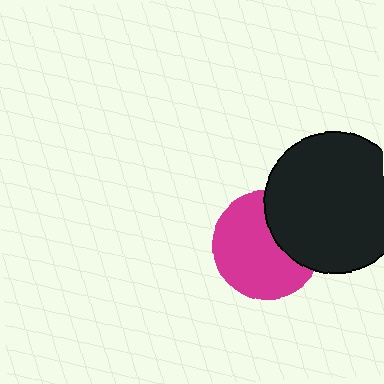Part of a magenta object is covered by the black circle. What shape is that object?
It is a circle.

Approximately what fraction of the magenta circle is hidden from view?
Roughly 32% of the magenta circle is hidden behind the black circle.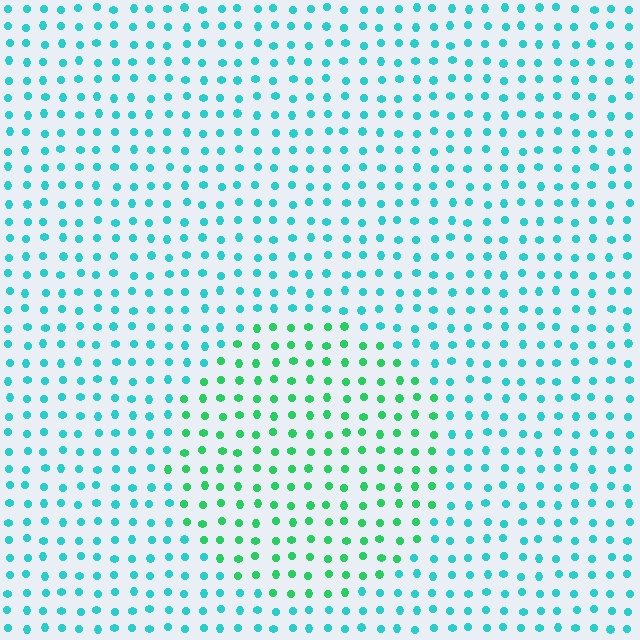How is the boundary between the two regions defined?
The boundary is defined purely by a slight shift in hue (about 38 degrees). Spacing, size, and orientation are identical on both sides.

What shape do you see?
I see a circle.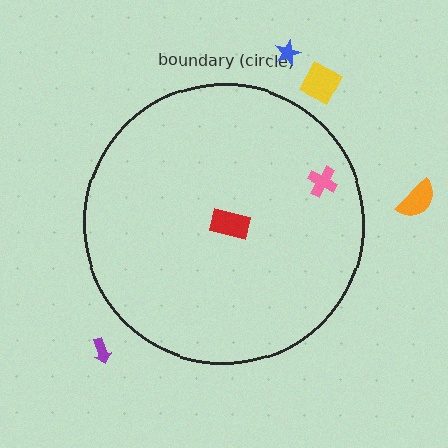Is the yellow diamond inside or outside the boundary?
Outside.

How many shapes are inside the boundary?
2 inside, 4 outside.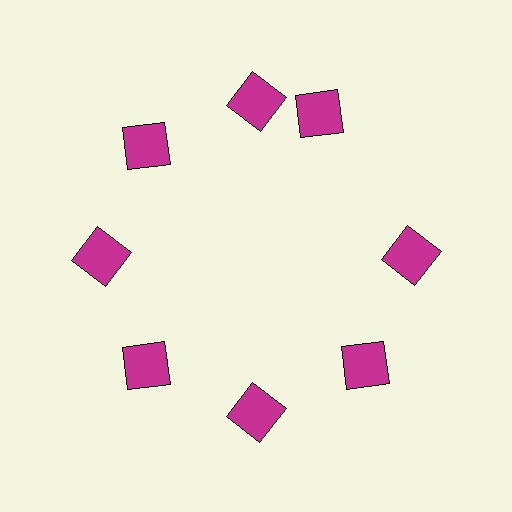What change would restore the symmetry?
The symmetry would be restored by rotating it back into even spacing with its neighbors so that all 8 squares sit at equal angles and equal distance from the center.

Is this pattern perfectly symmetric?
No. The 8 magenta squares are arranged in a ring, but one element near the 2 o'clock position is rotated out of alignment along the ring, breaking the 8-fold rotational symmetry.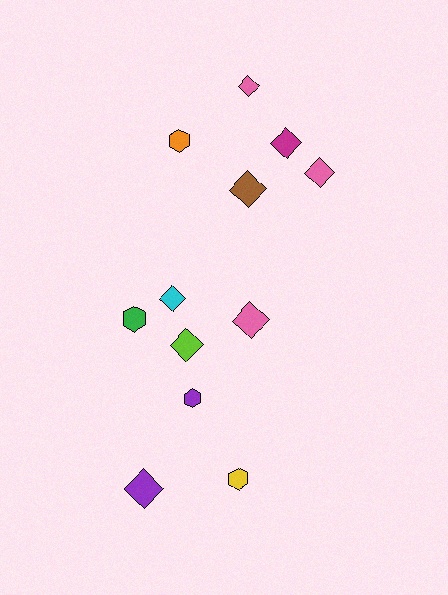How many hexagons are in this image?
There are 4 hexagons.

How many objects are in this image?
There are 12 objects.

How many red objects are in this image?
There are no red objects.